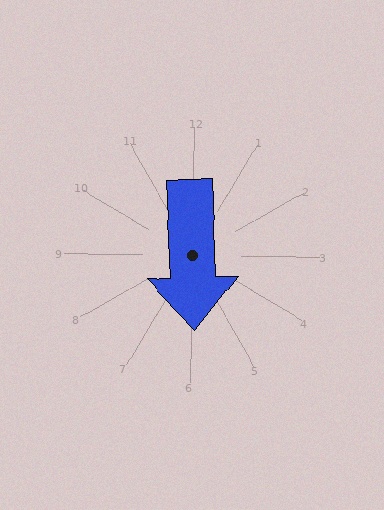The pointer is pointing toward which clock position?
Roughly 6 o'clock.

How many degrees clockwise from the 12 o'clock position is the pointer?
Approximately 177 degrees.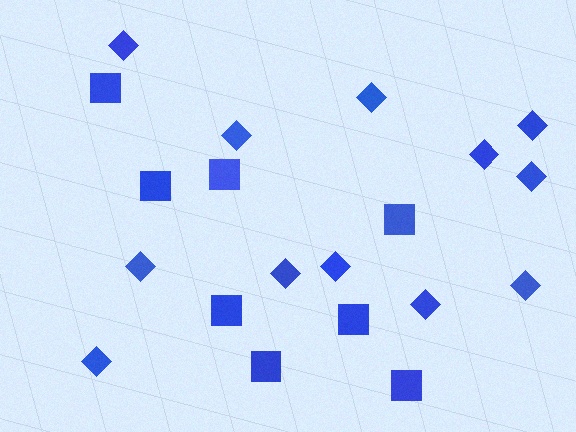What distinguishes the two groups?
There are 2 groups: one group of squares (8) and one group of diamonds (12).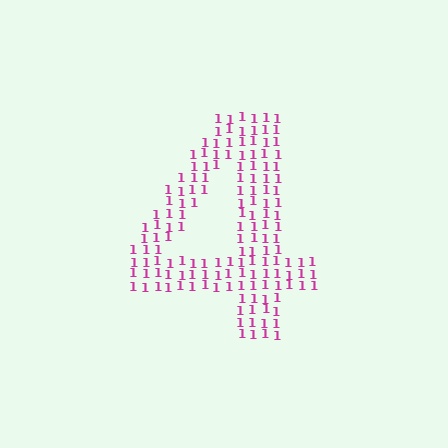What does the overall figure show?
The overall figure shows the digit 4.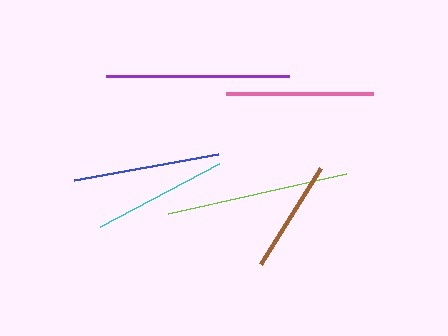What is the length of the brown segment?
The brown segment is approximately 113 pixels long.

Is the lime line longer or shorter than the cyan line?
The lime line is longer than the cyan line.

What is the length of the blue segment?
The blue segment is approximately 146 pixels long.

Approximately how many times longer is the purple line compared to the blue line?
The purple line is approximately 1.2 times the length of the blue line.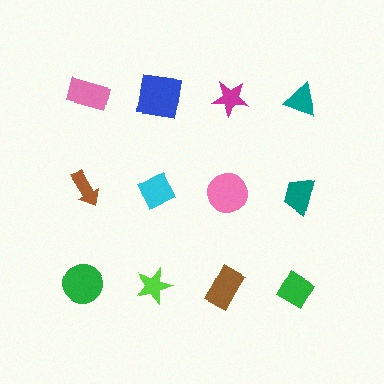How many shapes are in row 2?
4 shapes.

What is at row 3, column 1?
A green circle.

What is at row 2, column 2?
A cyan diamond.